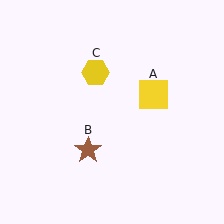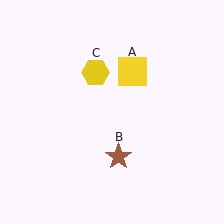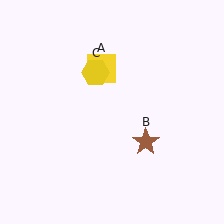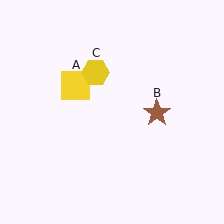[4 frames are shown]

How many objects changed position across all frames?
2 objects changed position: yellow square (object A), brown star (object B).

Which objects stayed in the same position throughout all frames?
Yellow hexagon (object C) remained stationary.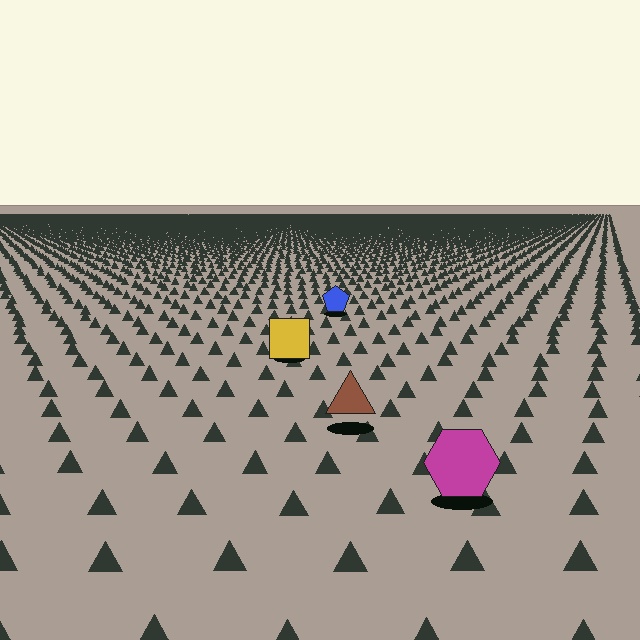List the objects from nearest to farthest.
From nearest to farthest: the magenta hexagon, the brown triangle, the yellow square, the blue pentagon.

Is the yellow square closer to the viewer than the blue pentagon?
Yes. The yellow square is closer — you can tell from the texture gradient: the ground texture is coarser near it.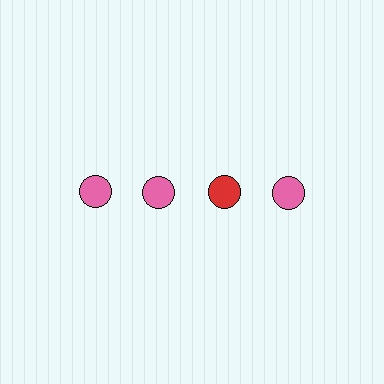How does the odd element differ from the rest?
It has a different color: red instead of pink.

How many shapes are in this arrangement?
There are 4 shapes arranged in a grid pattern.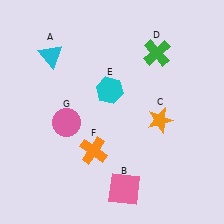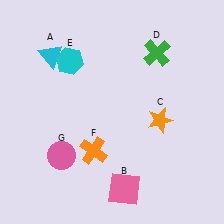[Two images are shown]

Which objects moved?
The objects that moved are: the cyan hexagon (E), the pink circle (G).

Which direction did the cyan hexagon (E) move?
The cyan hexagon (E) moved left.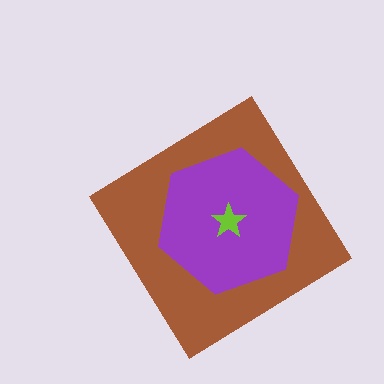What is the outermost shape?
The brown diamond.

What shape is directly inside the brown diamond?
The purple hexagon.